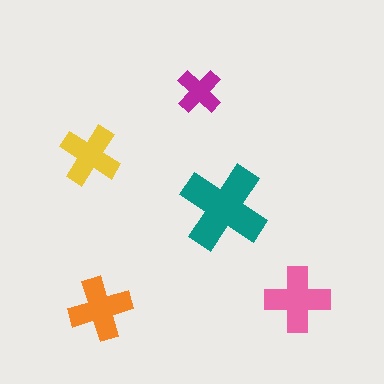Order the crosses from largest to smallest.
the teal one, the pink one, the orange one, the yellow one, the magenta one.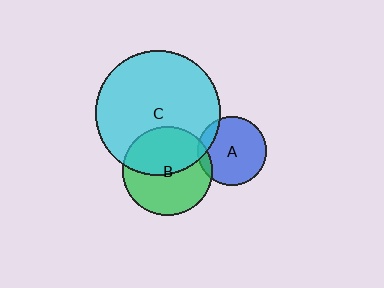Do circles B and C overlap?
Yes.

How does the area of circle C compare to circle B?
Approximately 2.0 times.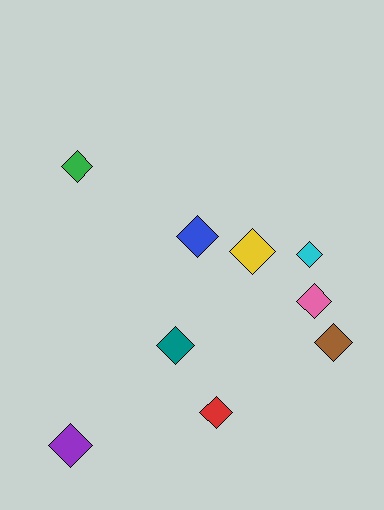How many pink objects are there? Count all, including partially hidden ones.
There is 1 pink object.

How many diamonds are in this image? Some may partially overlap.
There are 9 diamonds.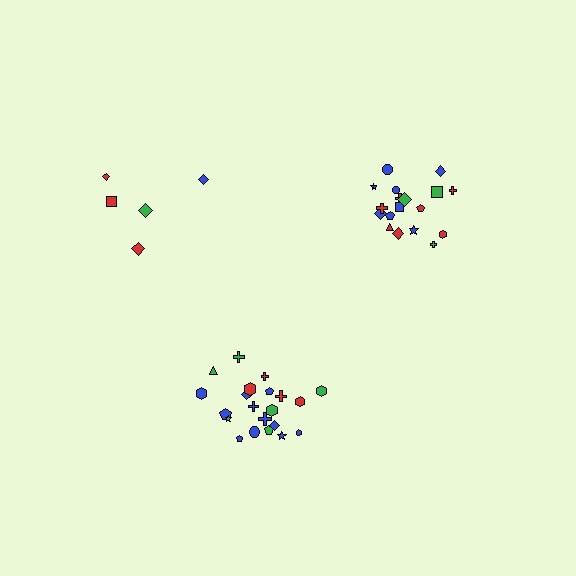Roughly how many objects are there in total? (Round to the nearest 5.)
Roughly 45 objects in total.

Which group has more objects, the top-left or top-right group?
The top-right group.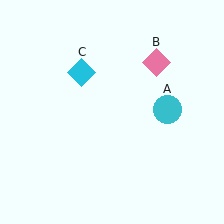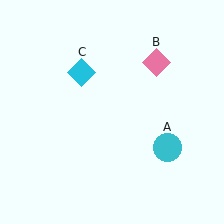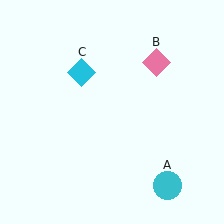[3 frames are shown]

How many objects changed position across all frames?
1 object changed position: cyan circle (object A).